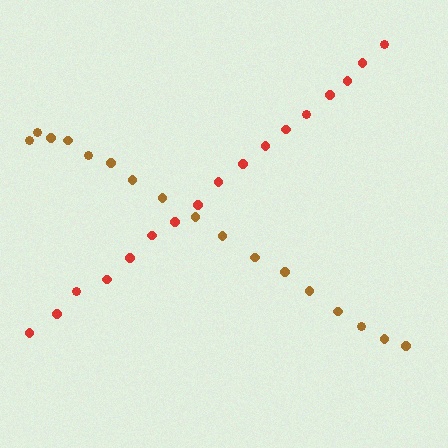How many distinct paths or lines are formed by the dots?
There are 2 distinct paths.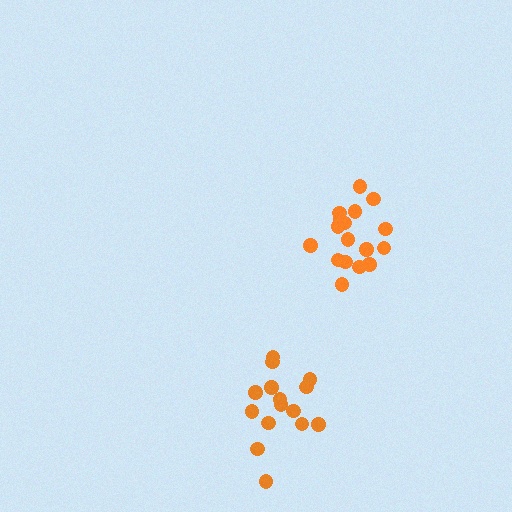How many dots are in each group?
Group 1: 17 dots, Group 2: 15 dots (32 total).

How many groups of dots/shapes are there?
There are 2 groups.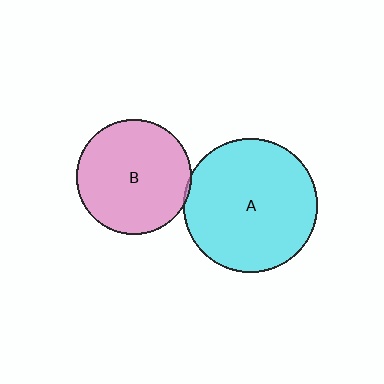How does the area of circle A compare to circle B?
Approximately 1.3 times.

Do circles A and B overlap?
Yes.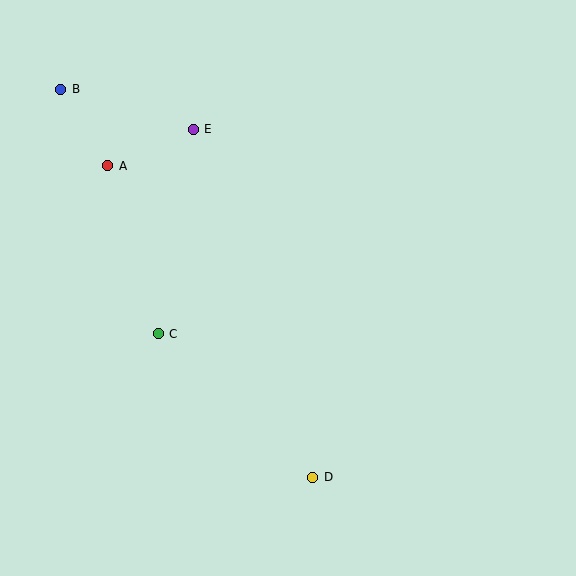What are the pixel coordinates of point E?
Point E is at (193, 129).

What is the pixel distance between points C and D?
The distance between C and D is 211 pixels.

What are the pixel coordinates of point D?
Point D is at (313, 477).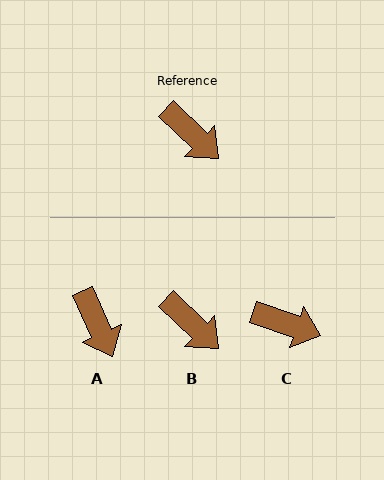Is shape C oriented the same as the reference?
No, it is off by about 25 degrees.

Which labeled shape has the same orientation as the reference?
B.